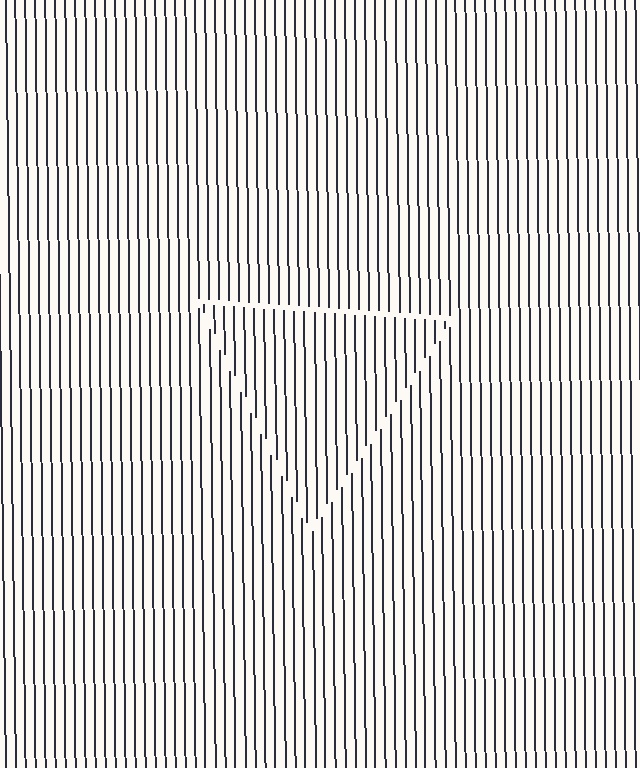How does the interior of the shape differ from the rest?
The interior of the shape contains the same grating, shifted by half a period — the contour is defined by the phase discontinuity where line-ends from the inner and outer gratings abut.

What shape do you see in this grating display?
An illusory triangle. The interior of the shape contains the same grating, shifted by half a period — the contour is defined by the phase discontinuity where line-ends from the inner and outer gratings abut.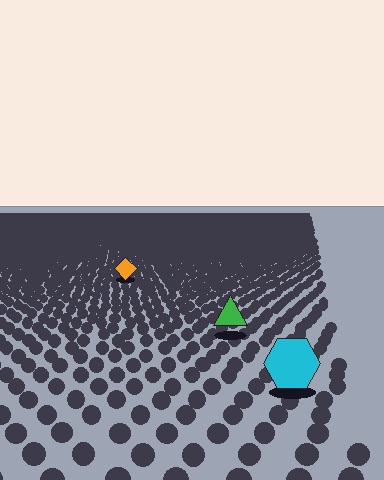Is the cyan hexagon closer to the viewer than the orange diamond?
Yes. The cyan hexagon is closer — you can tell from the texture gradient: the ground texture is coarser near it.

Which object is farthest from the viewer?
The orange diamond is farthest from the viewer. It appears smaller and the ground texture around it is denser.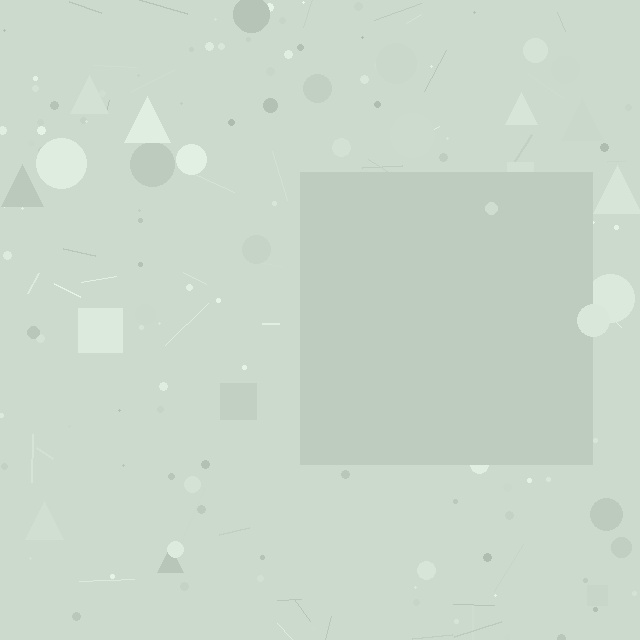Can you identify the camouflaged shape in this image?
The camouflaged shape is a square.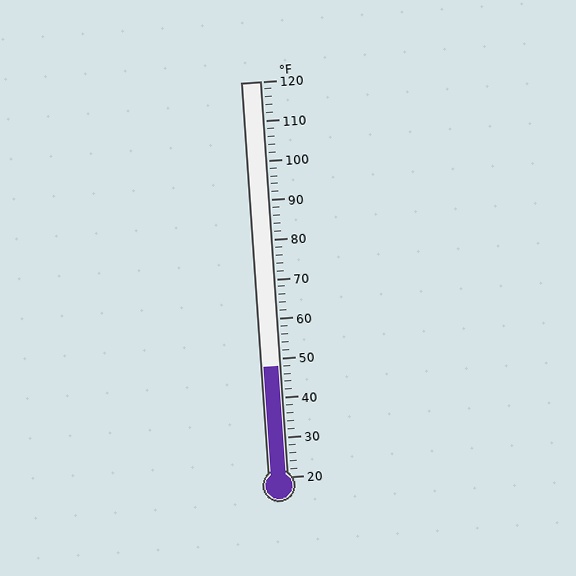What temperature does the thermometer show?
The thermometer shows approximately 48°F.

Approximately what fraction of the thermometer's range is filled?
The thermometer is filled to approximately 30% of its range.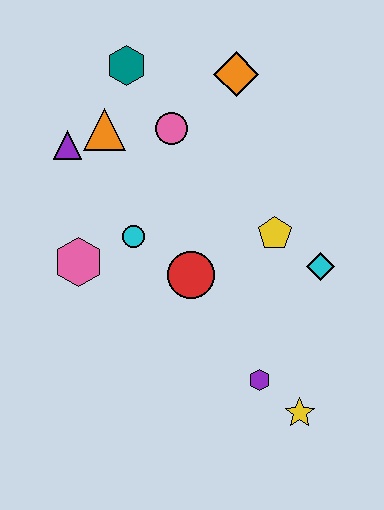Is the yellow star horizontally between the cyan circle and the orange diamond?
No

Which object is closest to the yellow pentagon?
The cyan diamond is closest to the yellow pentagon.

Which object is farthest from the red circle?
The teal hexagon is farthest from the red circle.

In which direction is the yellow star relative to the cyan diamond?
The yellow star is below the cyan diamond.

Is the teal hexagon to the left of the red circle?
Yes